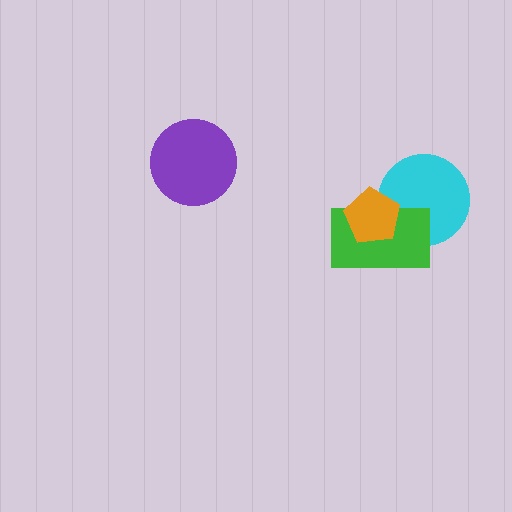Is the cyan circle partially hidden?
Yes, it is partially covered by another shape.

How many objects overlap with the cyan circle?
2 objects overlap with the cyan circle.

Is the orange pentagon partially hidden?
No, no other shape covers it.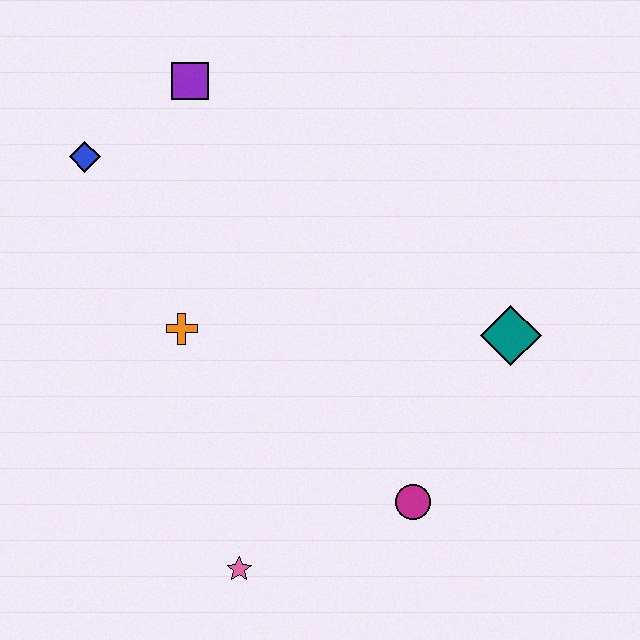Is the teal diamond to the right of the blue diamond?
Yes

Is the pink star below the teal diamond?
Yes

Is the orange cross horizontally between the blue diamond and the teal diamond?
Yes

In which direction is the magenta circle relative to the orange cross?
The magenta circle is to the right of the orange cross.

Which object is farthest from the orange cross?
The teal diamond is farthest from the orange cross.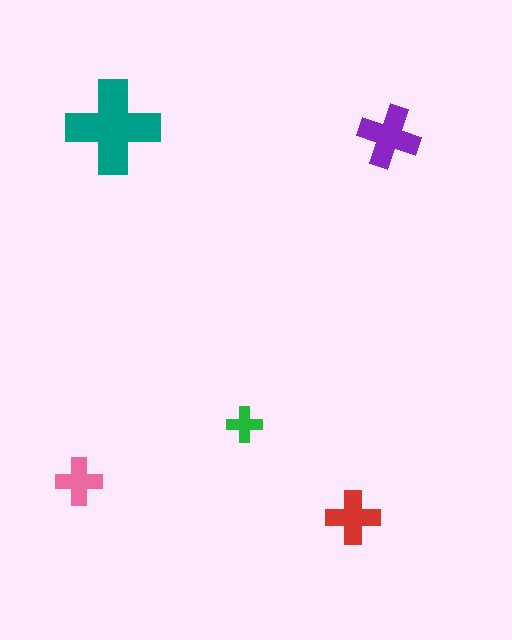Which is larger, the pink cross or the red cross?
The red one.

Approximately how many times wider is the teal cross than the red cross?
About 2 times wider.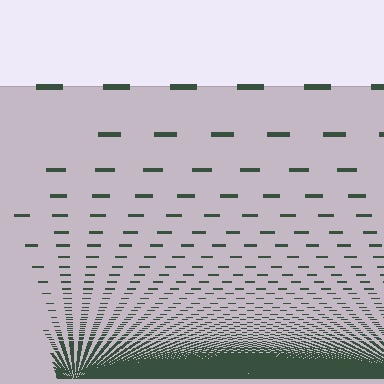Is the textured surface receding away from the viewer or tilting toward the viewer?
The surface appears to tilt toward the viewer. Texture elements get larger and sparser toward the top.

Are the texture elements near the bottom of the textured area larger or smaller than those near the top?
Smaller. The gradient is inverted — elements near the bottom are smaller and denser.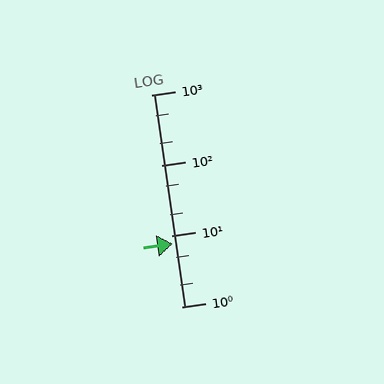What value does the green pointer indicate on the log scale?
The pointer indicates approximately 7.7.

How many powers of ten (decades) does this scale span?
The scale spans 3 decades, from 1 to 1000.